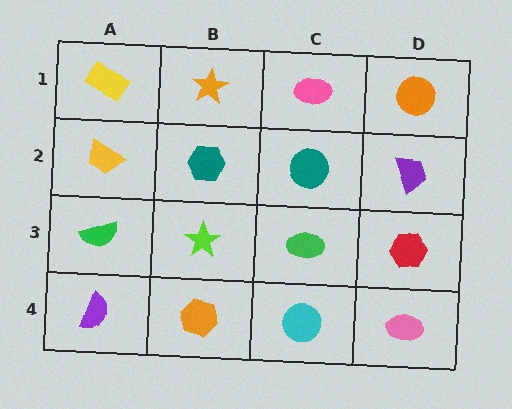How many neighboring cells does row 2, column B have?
4.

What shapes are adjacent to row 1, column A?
A yellow trapezoid (row 2, column A), an orange star (row 1, column B).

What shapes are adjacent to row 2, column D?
An orange circle (row 1, column D), a red hexagon (row 3, column D), a teal circle (row 2, column C).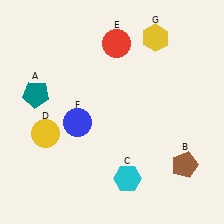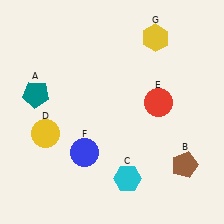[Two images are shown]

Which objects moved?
The objects that moved are: the red circle (E), the blue circle (F).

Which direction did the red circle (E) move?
The red circle (E) moved down.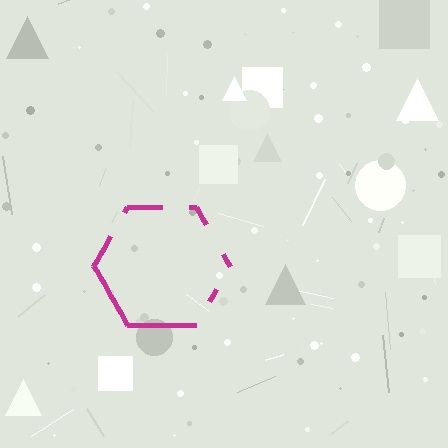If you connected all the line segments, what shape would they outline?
They would outline a hexagon.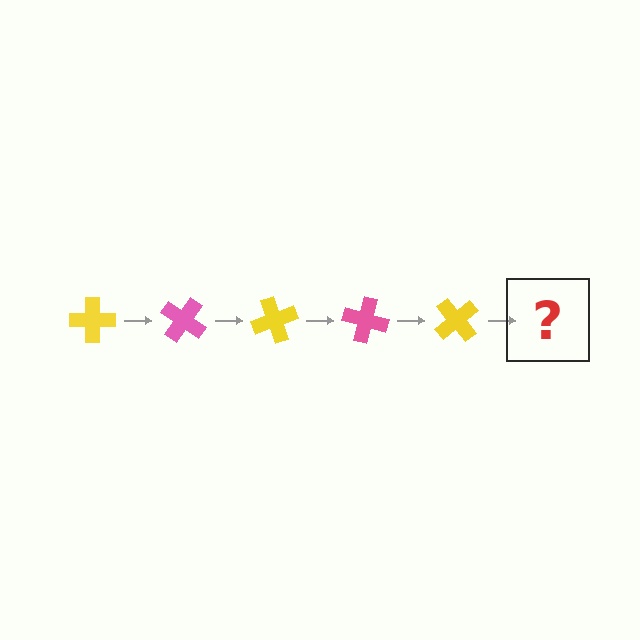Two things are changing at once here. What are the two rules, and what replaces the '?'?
The two rules are that it rotates 35 degrees each step and the color cycles through yellow and pink. The '?' should be a pink cross, rotated 175 degrees from the start.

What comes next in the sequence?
The next element should be a pink cross, rotated 175 degrees from the start.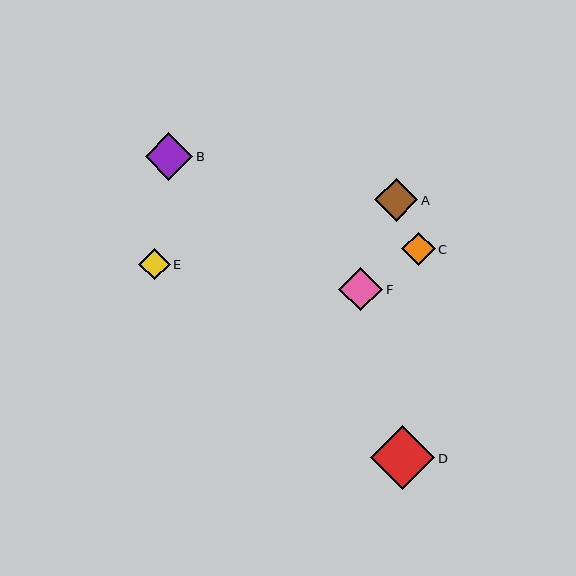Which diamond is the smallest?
Diamond E is the smallest with a size of approximately 32 pixels.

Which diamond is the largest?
Diamond D is the largest with a size of approximately 64 pixels.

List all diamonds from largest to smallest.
From largest to smallest: D, B, F, A, C, E.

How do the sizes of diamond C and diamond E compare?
Diamond C and diamond E are approximately the same size.